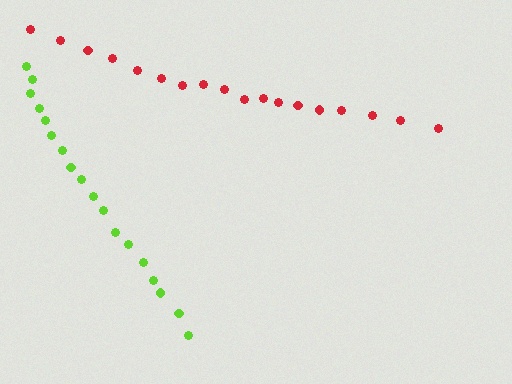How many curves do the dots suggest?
There are 2 distinct paths.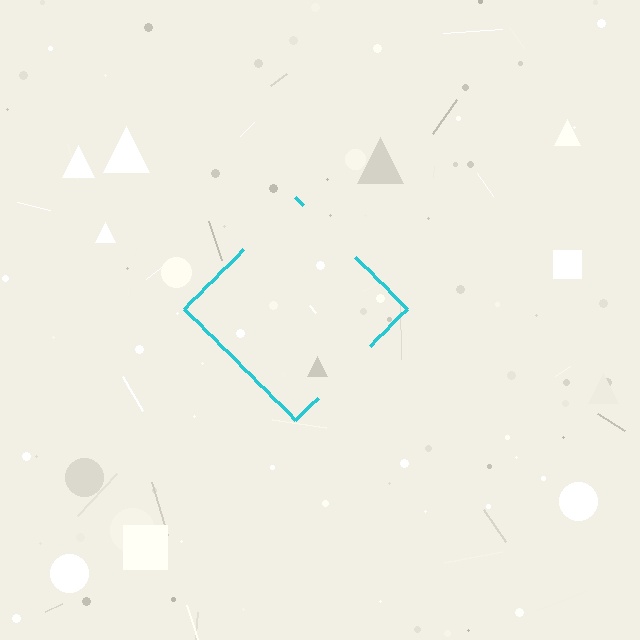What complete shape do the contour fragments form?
The contour fragments form a diamond.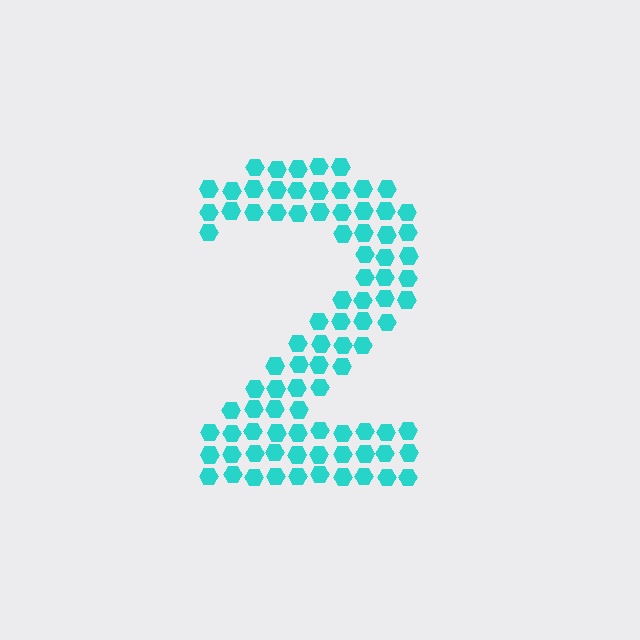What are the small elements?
The small elements are hexagons.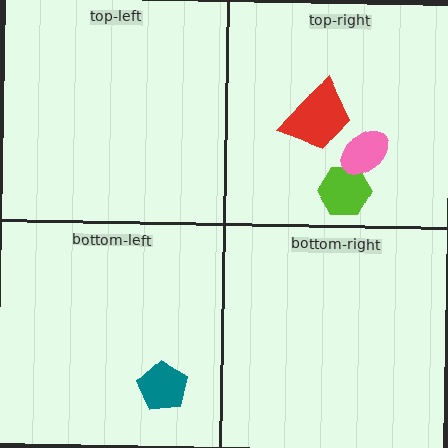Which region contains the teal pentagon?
The bottom-left region.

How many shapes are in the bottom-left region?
1.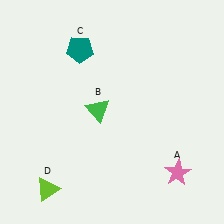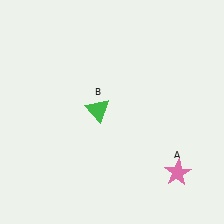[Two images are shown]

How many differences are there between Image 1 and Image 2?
There are 2 differences between the two images.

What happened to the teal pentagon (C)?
The teal pentagon (C) was removed in Image 2. It was in the top-left area of Image 1.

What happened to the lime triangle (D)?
The lime triangle (D) was removed in Image 2. It was in the bottom-left area of Image 1.